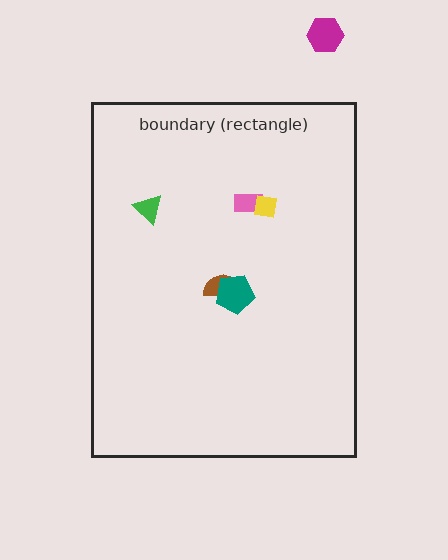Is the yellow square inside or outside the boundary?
Inside.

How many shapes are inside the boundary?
5 inside, 1 outside.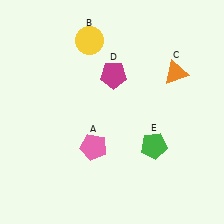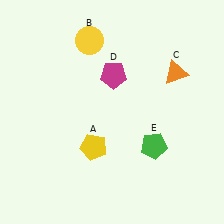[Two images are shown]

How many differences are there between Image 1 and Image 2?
There is 1 difference between the two images.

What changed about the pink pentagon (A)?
In Image 1, A is pink. In Image 2, it changed to yellow.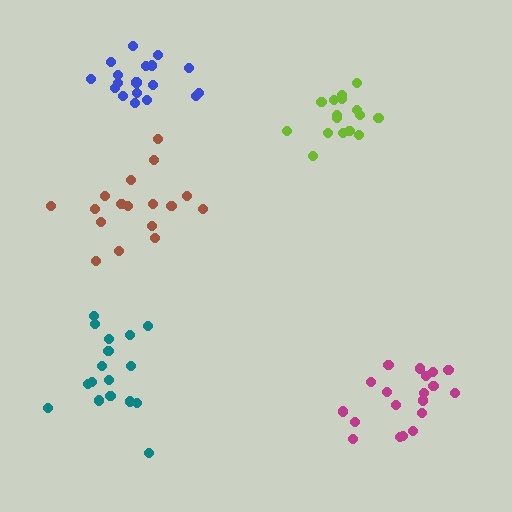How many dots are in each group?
Group 1: 17 dots, Group 2: 16 dots, Group 3: 18 dots, Group 4: 17 dots, Group 5: 20 dots (88 total).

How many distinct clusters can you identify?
There are 5 distinct clusters.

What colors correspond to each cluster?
The clusters are colored: brown, lime, blue, teal, magenta.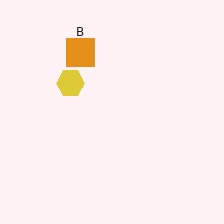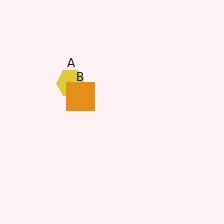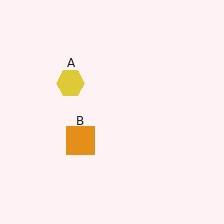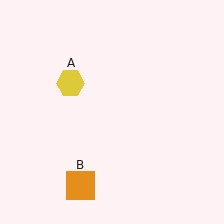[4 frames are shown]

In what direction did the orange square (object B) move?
The orange square (object B) moved down.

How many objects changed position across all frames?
1 object changed position: orange square (object B).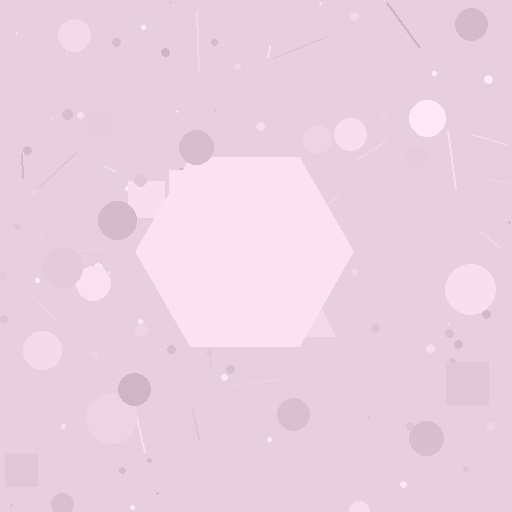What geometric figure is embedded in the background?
A hexagon is embedded in the background.